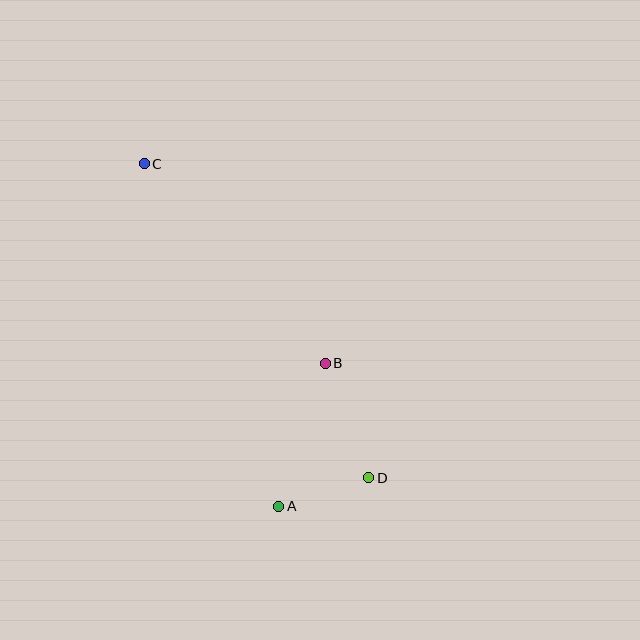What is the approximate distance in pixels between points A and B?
The distance between A and B is approximately 150 pixels.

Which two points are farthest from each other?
Points C and D are farthest from each other.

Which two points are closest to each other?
Points A and D are closest to each other.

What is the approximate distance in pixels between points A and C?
The distance between A and C is approximately 368 pixels.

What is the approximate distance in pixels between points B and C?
The distance between B and C is approximately 270 pixels.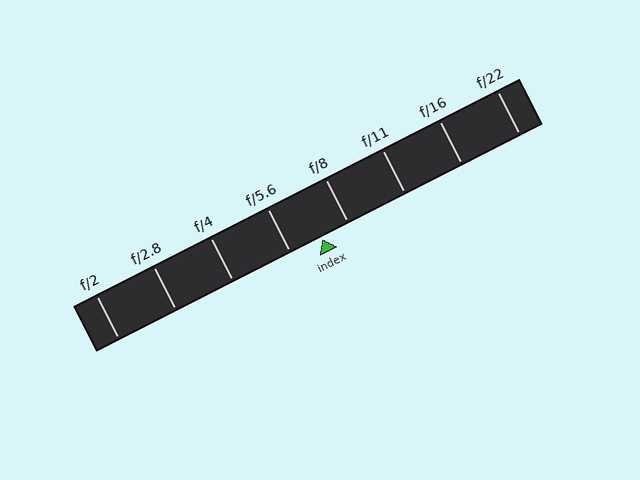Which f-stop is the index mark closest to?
The index mark is closest to f/8.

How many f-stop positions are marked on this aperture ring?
There are 8 f-stop positions marked.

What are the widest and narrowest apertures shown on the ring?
The widest aperture shown is f/2 and the narrowest is f/22.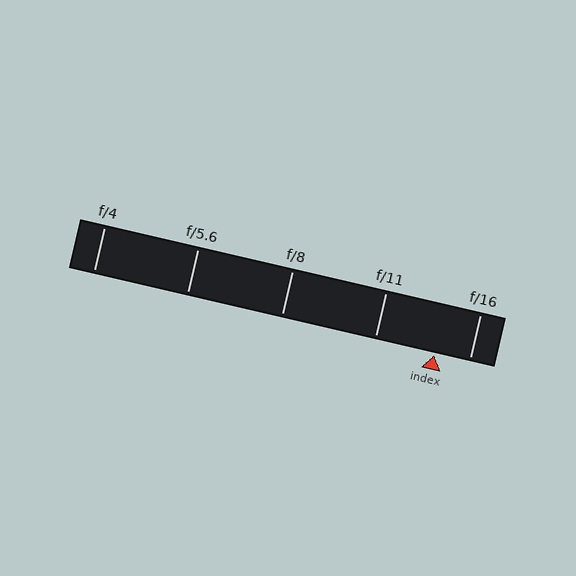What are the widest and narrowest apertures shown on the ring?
The widest aperture shown is f/4 and the narrowest is f/16.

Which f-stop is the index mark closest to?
The index mark is closest to f/16.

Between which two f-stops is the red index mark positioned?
The index mark is between f/11 and f/16.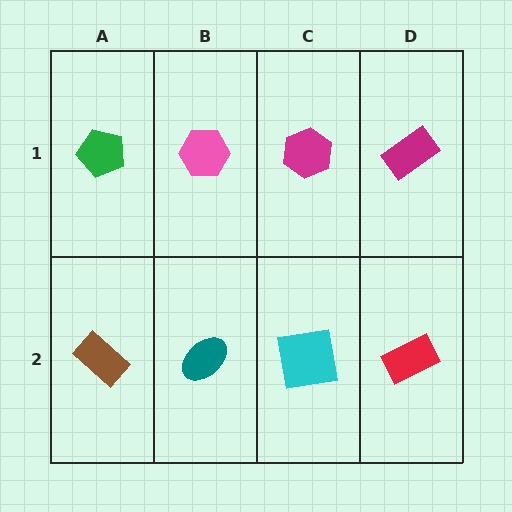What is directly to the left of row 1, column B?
A green pentagon.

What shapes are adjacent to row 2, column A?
A green pentagon (row 1, column A), a teal ellipse (row 2, column B).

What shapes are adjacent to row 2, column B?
A pink hexagon (row 1, column B), a brown rectangle (row 2, column A), a cyan square (row 2, column C).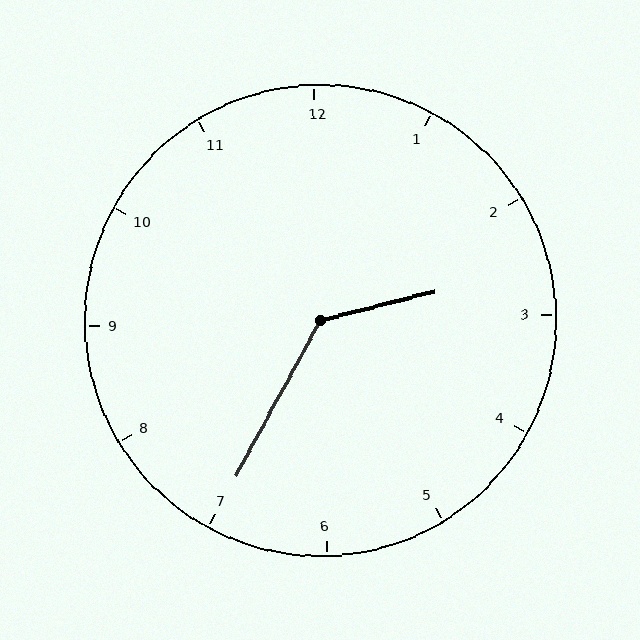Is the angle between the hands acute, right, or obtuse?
It is obtuse.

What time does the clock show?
2:35.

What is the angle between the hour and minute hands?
Approximately 132 degrees.